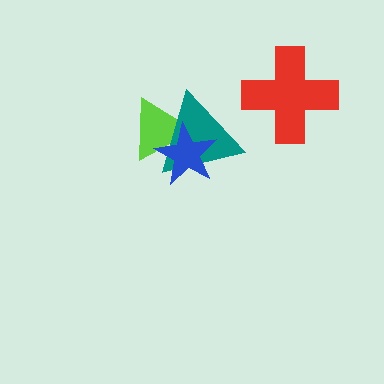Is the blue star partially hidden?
No, no other shape covers it.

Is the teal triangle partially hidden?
Yes, it is partially covered by another shape.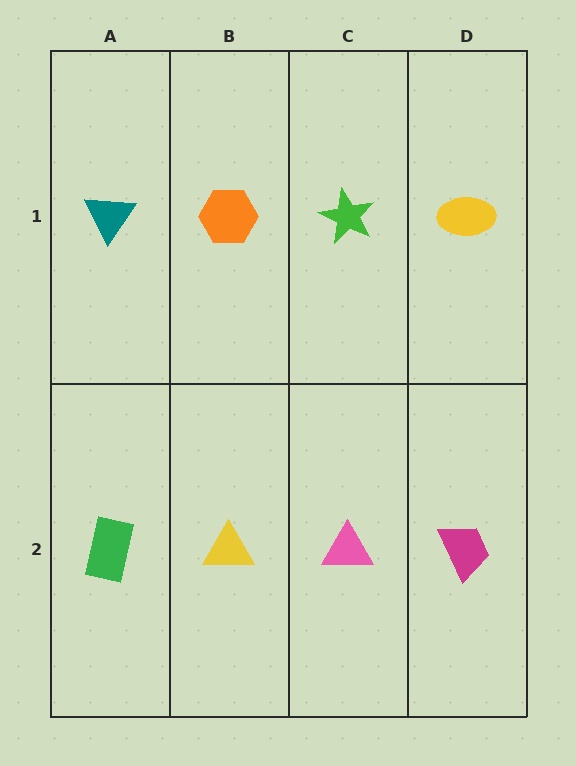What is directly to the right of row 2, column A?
A yellow triangle.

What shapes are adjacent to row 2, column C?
A green star (row 1, column C), a yellow triangle (row 2, column B), a magenta trapezoid (row 2, column D).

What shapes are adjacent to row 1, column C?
A pink triangle (row 2, column C), an orange hexagon (row 1, column B), a yellow ellipse (row 1, column D).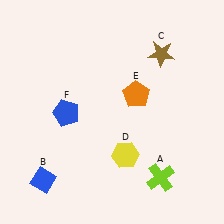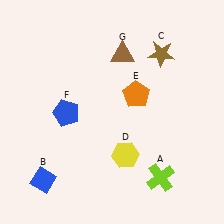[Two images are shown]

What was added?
A brown triangle (G) was added in Image 2.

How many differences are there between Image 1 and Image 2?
There is 1 difference between the two images.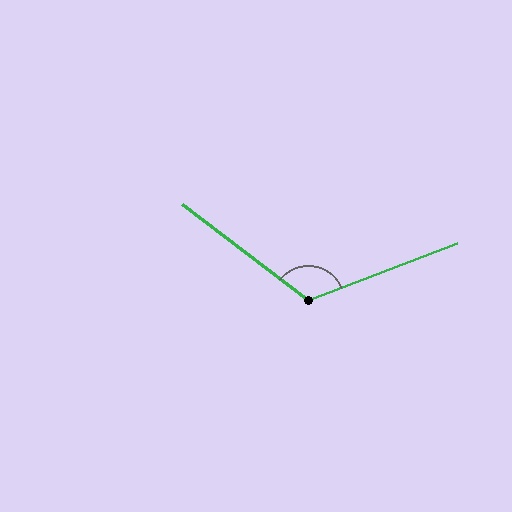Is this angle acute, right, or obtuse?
It is obtuse.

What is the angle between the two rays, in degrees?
Approximately 121 degrees.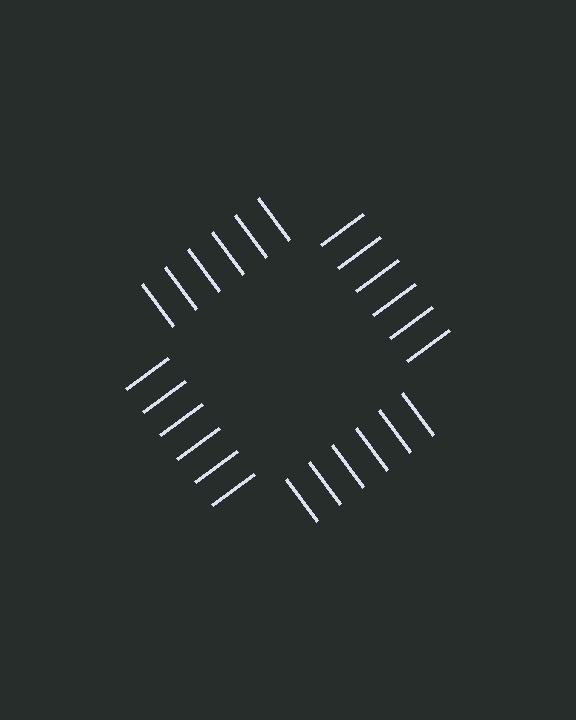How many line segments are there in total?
24 — 6 along each of the 4 edges.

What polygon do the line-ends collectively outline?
An illusory square — the line segments terminate on its edges but no continuous stroke is drawn.